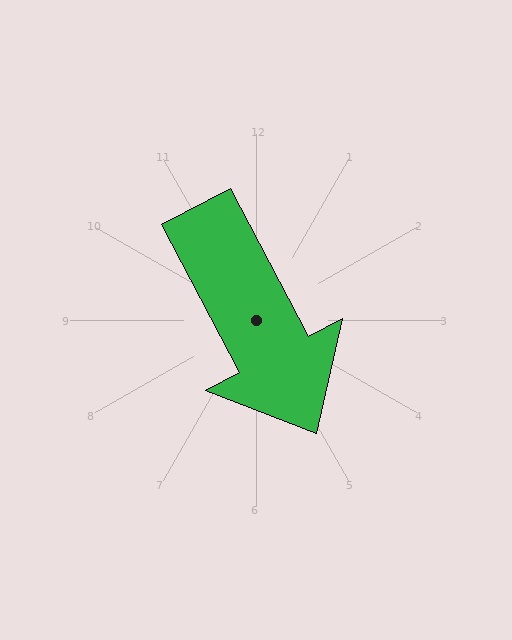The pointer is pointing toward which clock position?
Roughly 5 o'clock.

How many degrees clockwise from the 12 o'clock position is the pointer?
Approximately 152 degrees.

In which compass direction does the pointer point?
Southeast.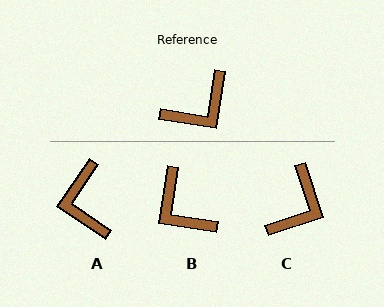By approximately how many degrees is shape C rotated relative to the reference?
Approximately 27 degrees counter-clockwise.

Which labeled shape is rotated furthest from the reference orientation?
A, about 115 degrees away.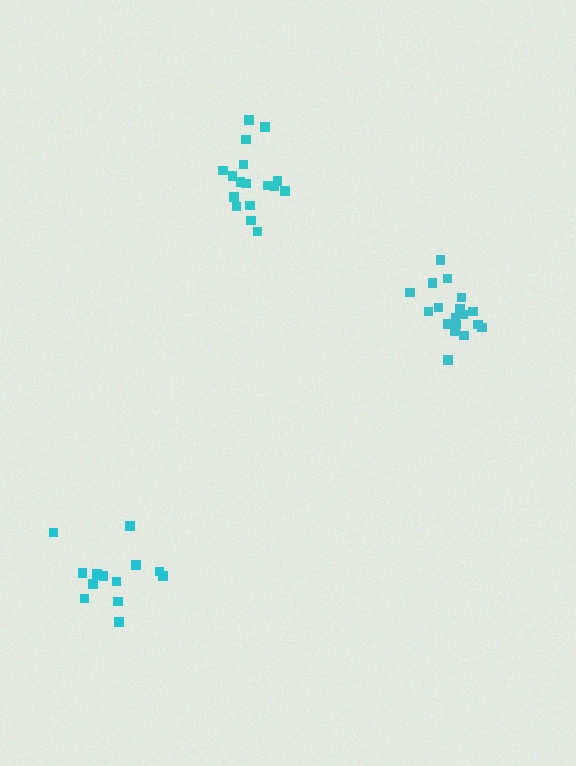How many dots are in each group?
Group 1: 15 dots, Group 2: 17 dots, Group 3: 18 dots (50 total).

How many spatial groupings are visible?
There are 3 spatial groupings.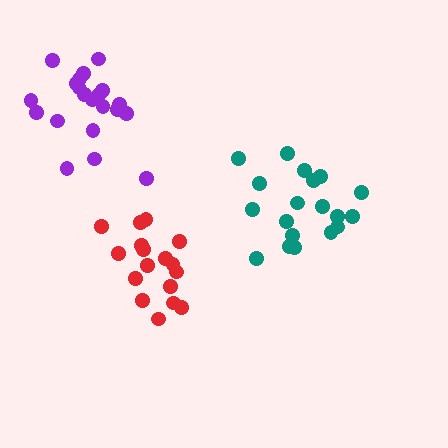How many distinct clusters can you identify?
There are 3 distinct clusters.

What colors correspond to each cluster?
The clusters are colored: teal, red, purple.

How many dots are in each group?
Group 1: 19 dots, Group 2: 17 dots, Group 3: 21 dots (57 total).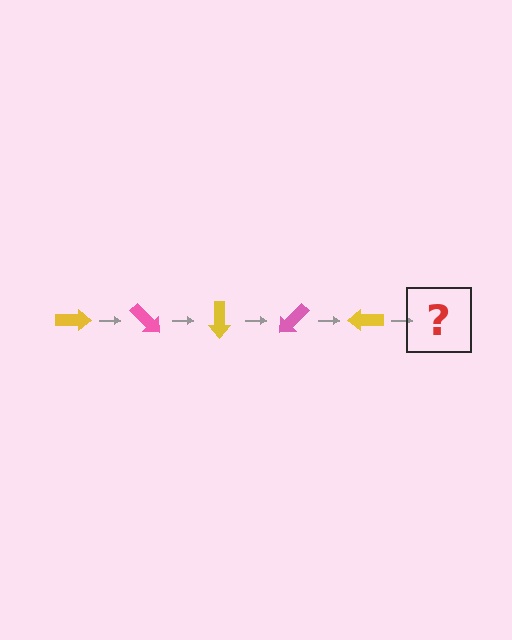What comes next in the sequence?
The next element should be a pink arrow, rotated 225 degrees from the start.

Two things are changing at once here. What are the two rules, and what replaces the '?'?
The two rules are that it rotates 45 degrees each step and the color cycles through yellow and pink. The '?' should be a pink arrow, rotated 225 degrees from the start.